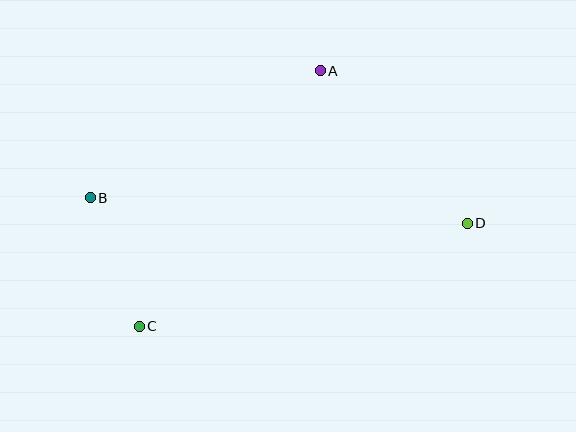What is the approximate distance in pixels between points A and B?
The distance between A and B is approximately 263 pixels.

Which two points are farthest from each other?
Points B and D are farthest from each other.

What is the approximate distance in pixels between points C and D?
The distance between C and D is approximately 343 pixels.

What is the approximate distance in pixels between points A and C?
The distance between A and C is approximately 313 pixels.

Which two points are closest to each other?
Points B and C are closest to each other.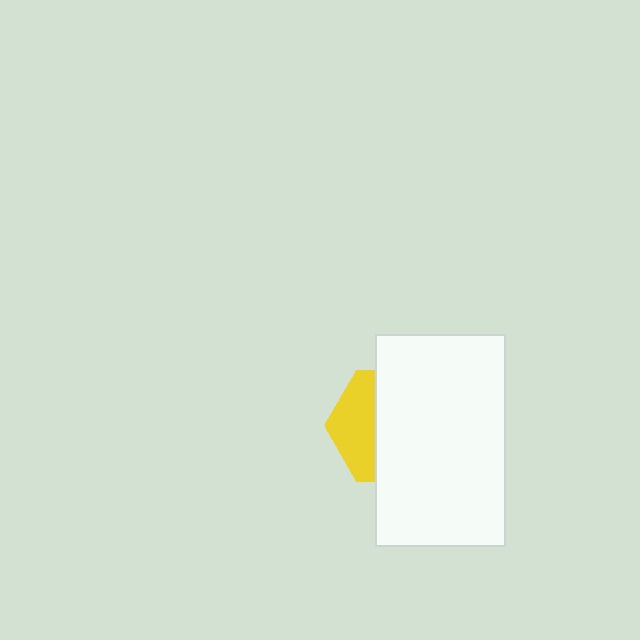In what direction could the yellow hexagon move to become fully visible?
The yellow hexagon could move left. That would shift it out from behind the white rectangle entirely.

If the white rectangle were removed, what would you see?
You would see the complete yellow hexagon.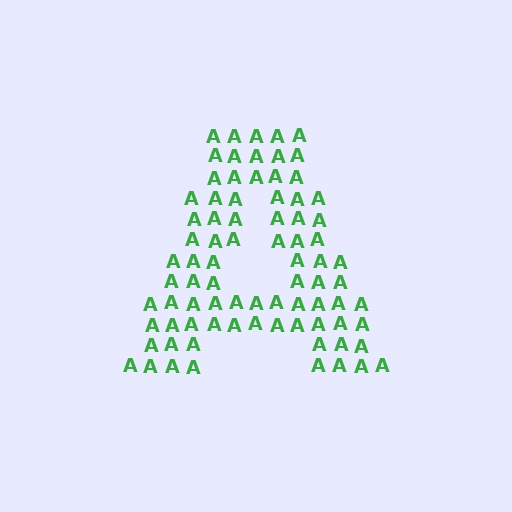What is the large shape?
The large shape is the letter A.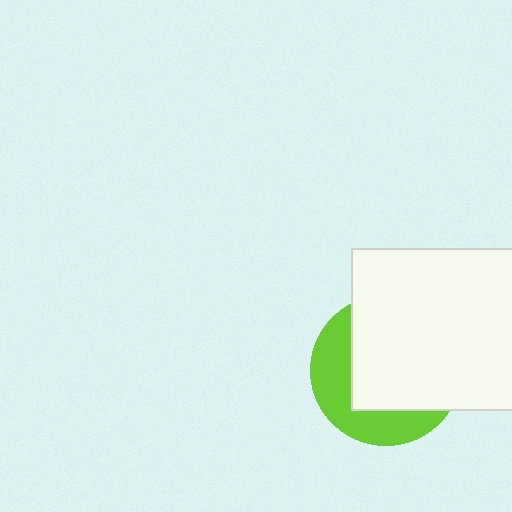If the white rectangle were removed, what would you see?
You would see the complete lime circle.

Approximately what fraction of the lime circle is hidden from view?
Roughly 63% of the lime circle is hidden behind the white rectangle.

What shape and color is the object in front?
The object in front is a white rectangle.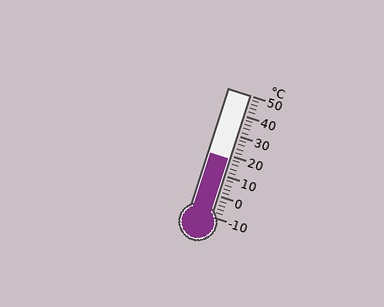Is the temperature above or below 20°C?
The temperature is below 20°C.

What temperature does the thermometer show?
The thermometer shows approximately 18°C.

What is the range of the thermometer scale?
The thermometer scale ranges from -10°C to 50°C.